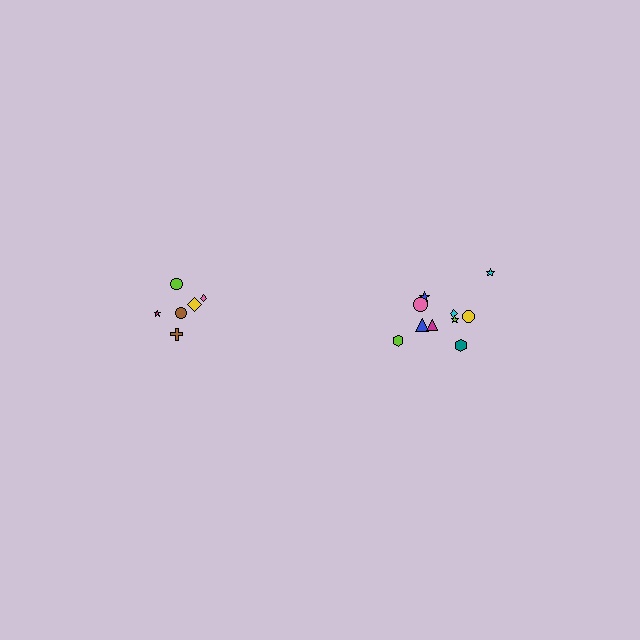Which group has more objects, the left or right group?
The right group.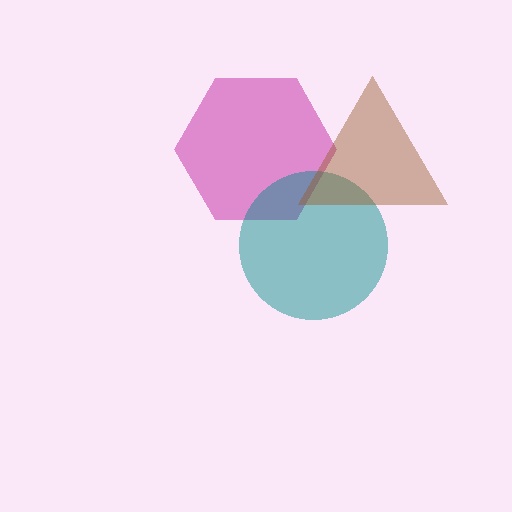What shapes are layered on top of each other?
The layered shapes are: a magenta hexagon, a teal circle, a brown triangle.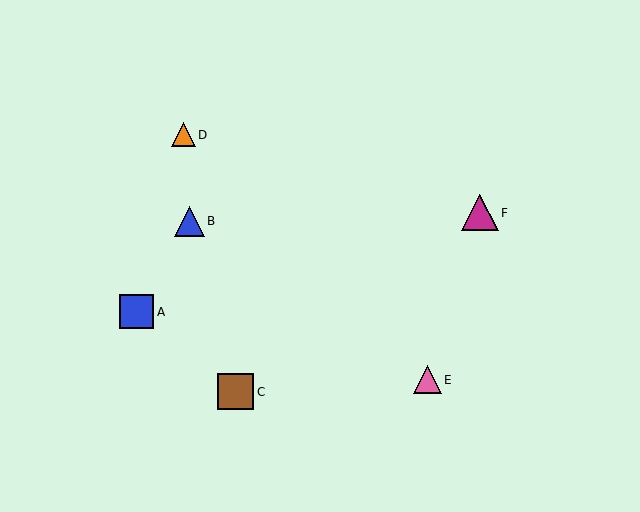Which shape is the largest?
The magenta triangle (labeled F) is the largest.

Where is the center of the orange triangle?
The center of the orange triangle is at (184, 135).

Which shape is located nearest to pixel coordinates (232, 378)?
The brown square (labeled C) at (236, 392) is nearest to that location.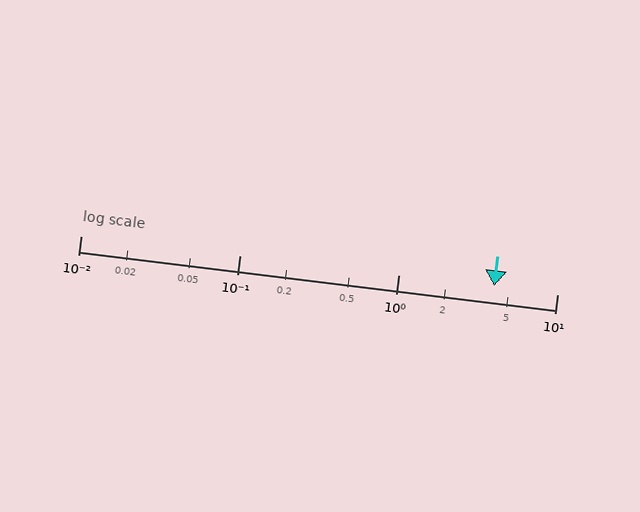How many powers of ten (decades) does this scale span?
The scale spans 3 decades, from 0.01 to 10.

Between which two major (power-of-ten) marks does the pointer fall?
The pointer is between 1 and 10.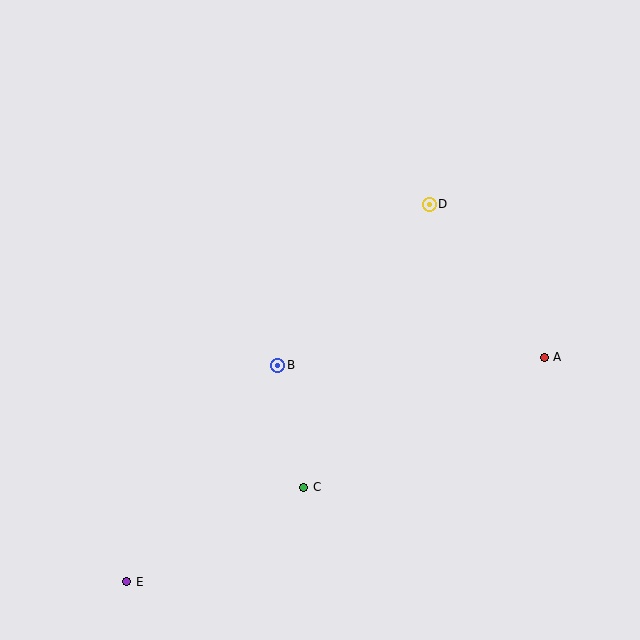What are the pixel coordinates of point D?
Point D is at (429, 204).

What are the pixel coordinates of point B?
Point B is at (278, 365).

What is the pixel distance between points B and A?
The distance between B and A is 267 pixels.